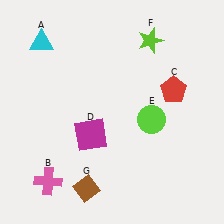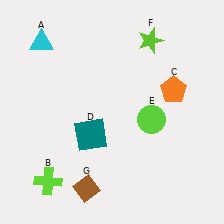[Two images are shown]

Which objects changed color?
B changed from pink to lime. C changed from red to orange. D changed from magenta to teal.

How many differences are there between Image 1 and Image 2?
There are 3 differences between the two images.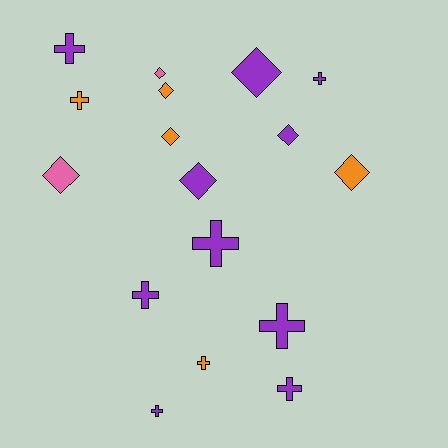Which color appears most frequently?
Purple, with 10 objects.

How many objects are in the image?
There are 17 objects.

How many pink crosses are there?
There are no pink crosses.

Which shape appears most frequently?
Cross, with 9 objects.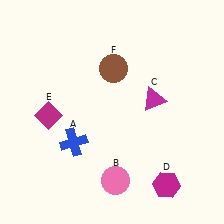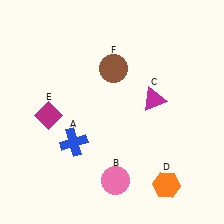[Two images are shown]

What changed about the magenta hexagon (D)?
In Image 1, D is magenta. In Image 2, it changed to orange.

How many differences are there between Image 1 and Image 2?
There is 1 difference between the two images.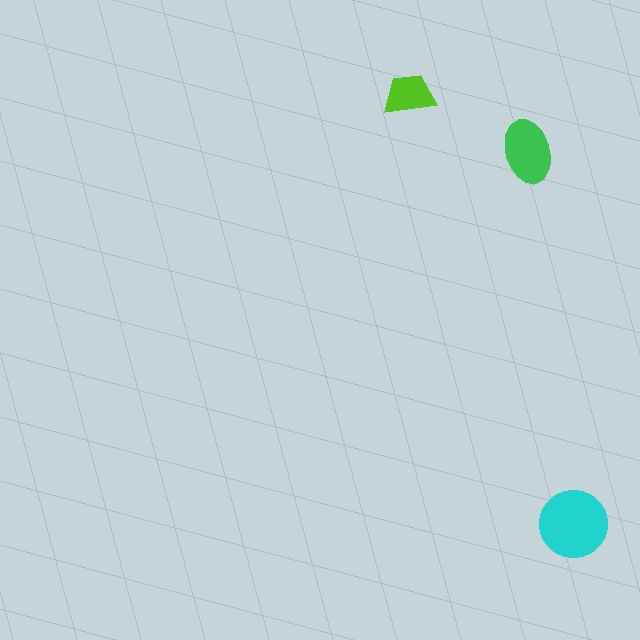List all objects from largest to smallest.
The cyan circle, the green ellipse, the lime trapezoid.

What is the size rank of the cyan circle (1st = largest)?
1st.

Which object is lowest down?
The cyan circle is bottommost.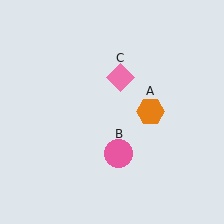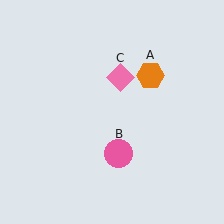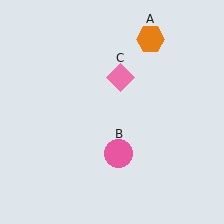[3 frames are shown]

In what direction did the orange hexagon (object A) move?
The orange hexagon (object A) moved up.